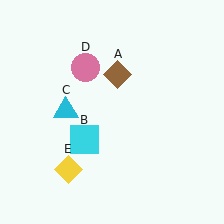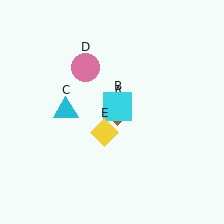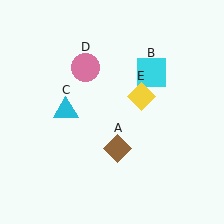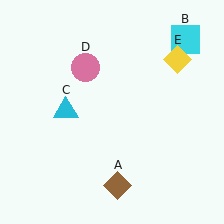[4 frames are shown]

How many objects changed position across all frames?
3 objects changed position: brown diamond (object A), cyan square (object B), yellow diamond (object E).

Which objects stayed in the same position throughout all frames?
Cyan triangle (object C) and pink circle (object D) remained stationary.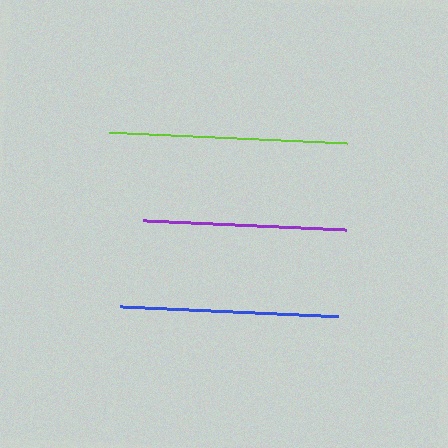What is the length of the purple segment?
The purple segment is approximately 203 pixels long.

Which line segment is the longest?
The lime line is the longest at approximately 239 pixels.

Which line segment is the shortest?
The purple line is the shortest at approximately 203 pixels.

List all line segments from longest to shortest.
From longest to shortest: lime, blue, purple.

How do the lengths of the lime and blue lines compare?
The lime and blue lines are approximately the same length.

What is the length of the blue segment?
The blue segment is approximately 218 pixels long.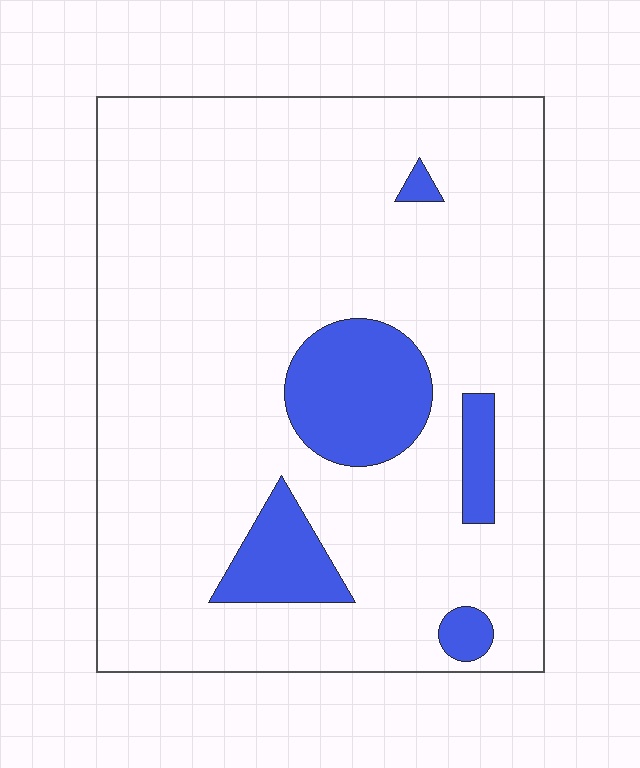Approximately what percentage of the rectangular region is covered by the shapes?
Approximately 15%.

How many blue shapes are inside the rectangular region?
5.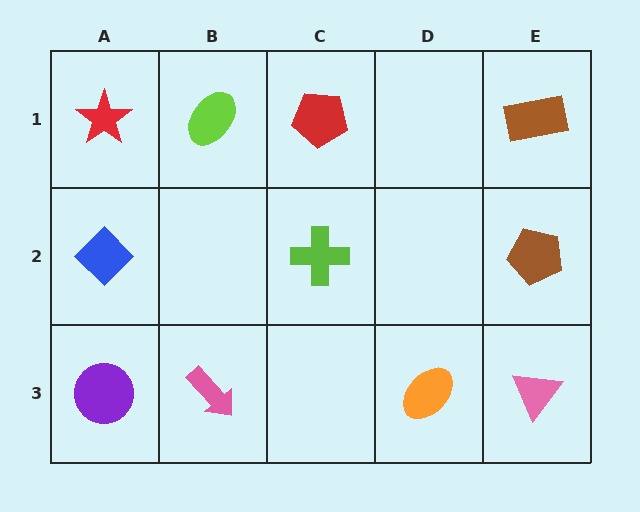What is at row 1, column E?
A brown rectangle.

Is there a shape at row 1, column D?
No, that cell is empty.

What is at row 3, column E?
A pink triangle.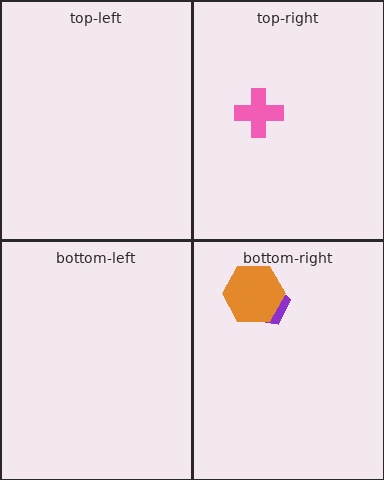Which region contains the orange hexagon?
The bottom-right region.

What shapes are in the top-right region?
The pink cross.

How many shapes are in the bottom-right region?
2.